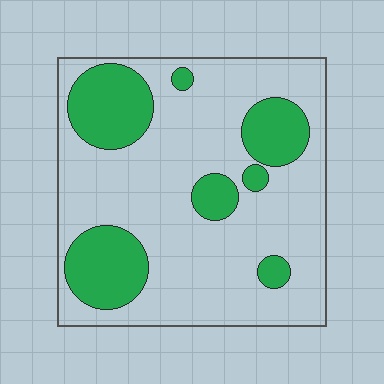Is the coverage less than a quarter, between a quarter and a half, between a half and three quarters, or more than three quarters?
Between a quarter and a half.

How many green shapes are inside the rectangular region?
7.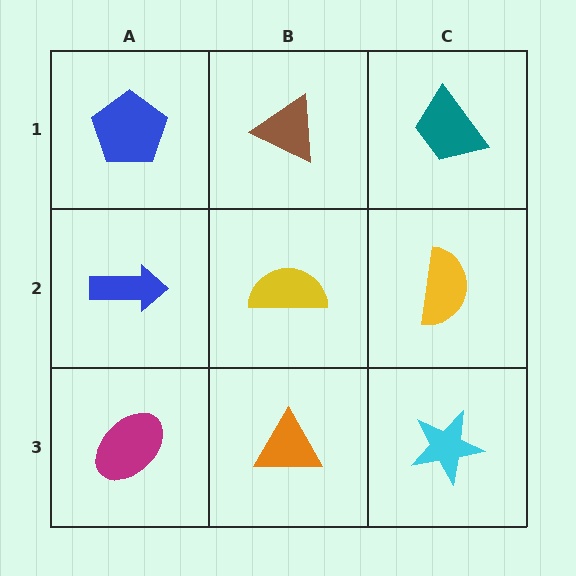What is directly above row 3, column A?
A blue arrow.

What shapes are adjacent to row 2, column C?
A teal trapezoid (row 1, column C), a cyan star (row 3, column C), a yellow semicircle (row 2, column B).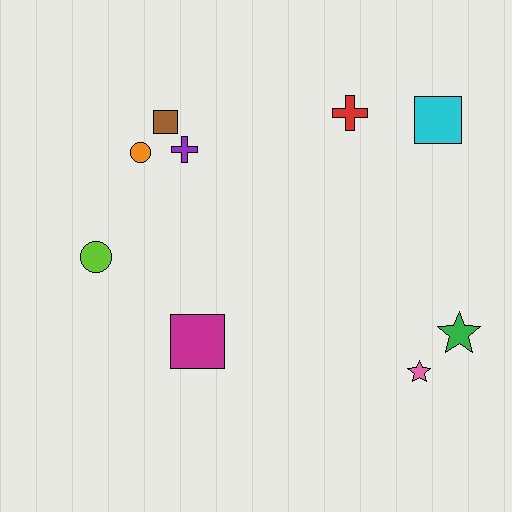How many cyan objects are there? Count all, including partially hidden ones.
There is 1 cyan object.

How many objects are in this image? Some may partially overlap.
There are 9 objects.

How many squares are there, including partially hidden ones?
There are 3 squares.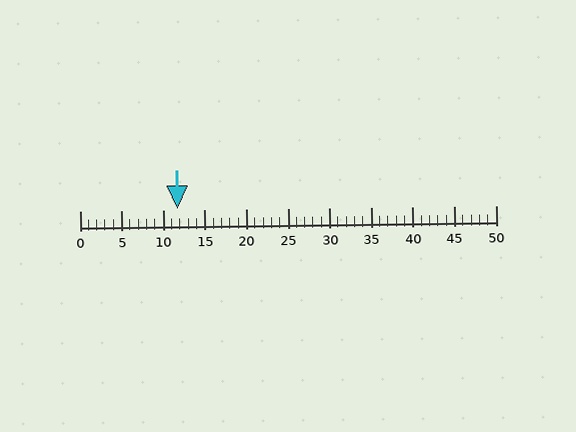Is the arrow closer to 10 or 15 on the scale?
The arrow is closer to 10.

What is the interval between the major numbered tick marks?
The major tick marks are spaced 5 units apart.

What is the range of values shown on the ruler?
The ruler shows values from 0 to 50.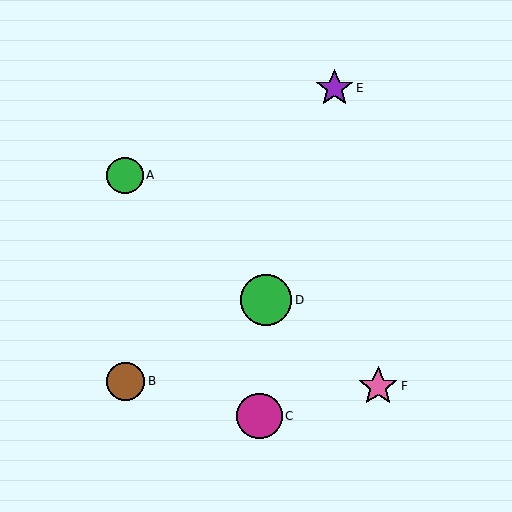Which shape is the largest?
The green circle (labeled D) is the largest.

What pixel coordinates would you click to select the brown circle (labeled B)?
Click at (126, 381) to select the brown circle B.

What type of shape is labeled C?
Shape C is a magenta circle.